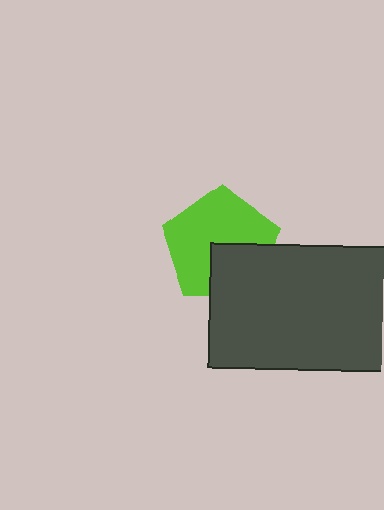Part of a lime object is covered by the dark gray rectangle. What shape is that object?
It is a pentagon.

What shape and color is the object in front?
The object in front is a dark gray rectangle.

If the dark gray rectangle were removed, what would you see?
You would see the complete lime pentagon.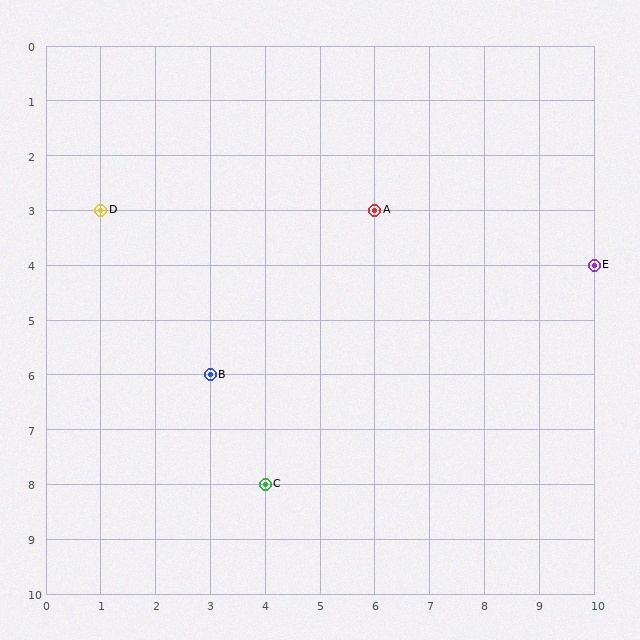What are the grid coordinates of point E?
Point E is at grid coordinates (10, 4).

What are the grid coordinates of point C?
Point C is at grid coordinates (4, 8).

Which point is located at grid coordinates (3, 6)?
Point B is at (3, 6).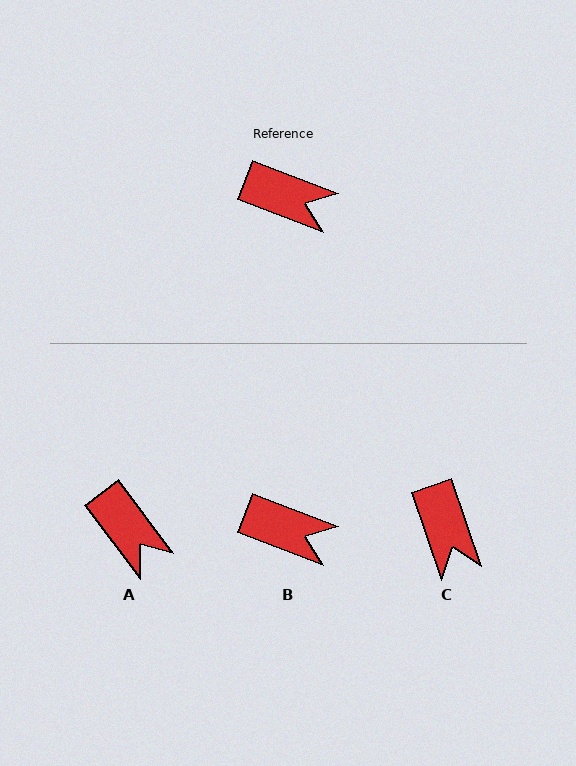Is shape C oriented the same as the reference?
No, it is off by about 50 degrees.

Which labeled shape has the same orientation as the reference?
B.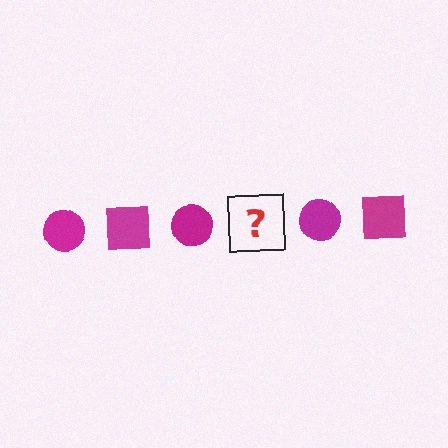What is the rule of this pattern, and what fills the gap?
The rule is that the pattern cycles through circle, square shapes in magenta. The gap should be filled with a magenta square.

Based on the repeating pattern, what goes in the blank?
The blank should be a magenta square.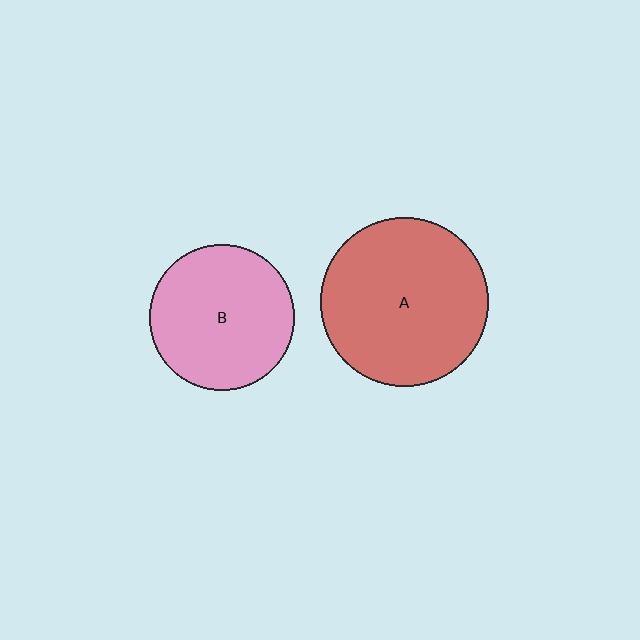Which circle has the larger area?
Circle A (red).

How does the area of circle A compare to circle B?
Approximately 1.3 times.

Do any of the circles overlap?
No, none of the circles overlap.